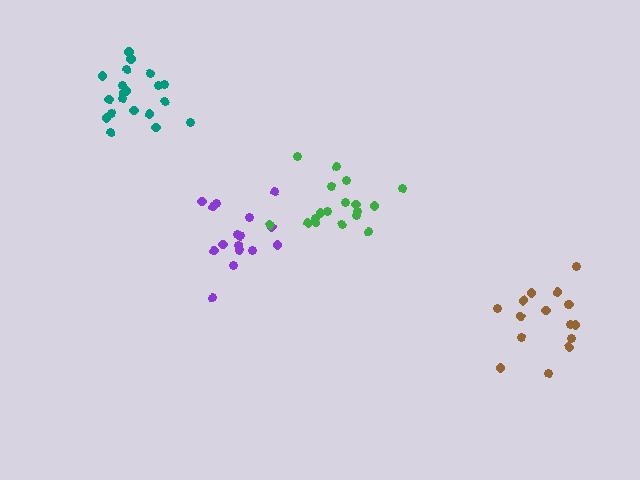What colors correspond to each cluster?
The clusters are colored: teal, purple, green, brown.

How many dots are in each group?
Group 1: 20 dots, Group 2: 16 dots, Group 3: 18 dots, Group 4: 16 dots (70 total).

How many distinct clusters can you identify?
There are 4 distinct clusters.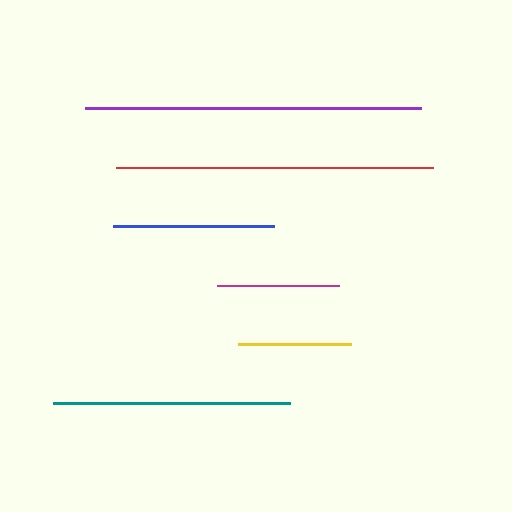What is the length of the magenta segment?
The magenta segment is approximately 122 pixels long.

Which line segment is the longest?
The purple line is the longest at approximately 336 pixels.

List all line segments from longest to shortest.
From longest to shortest: purple, red, teal, blue, magenta, yellow.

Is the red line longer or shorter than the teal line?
The red line is longer than the teal line.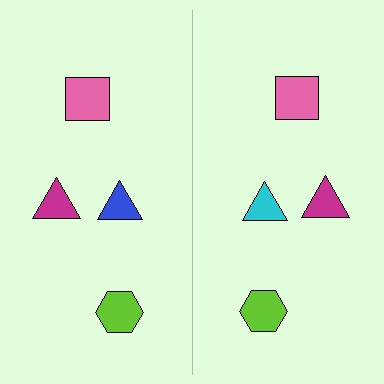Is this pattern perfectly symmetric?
No, the pattern is not perfectly symmetric. The cyan triangle on the right side breaks the symmetry — its mirror counterpart is blue.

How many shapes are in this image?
There are 8 shapes in this image.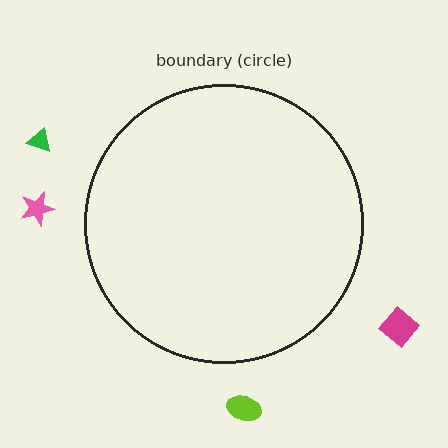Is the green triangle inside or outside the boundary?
Outside.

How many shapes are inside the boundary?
0 inside, 4 outside.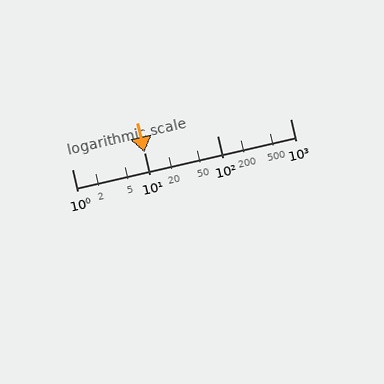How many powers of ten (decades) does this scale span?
The scale spans 3 decades, from 1 to 1000.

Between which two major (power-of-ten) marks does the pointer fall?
The pointer is between 10 and 100.